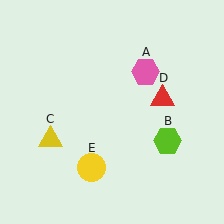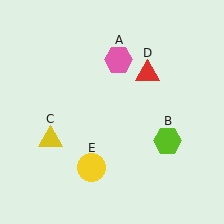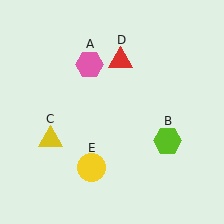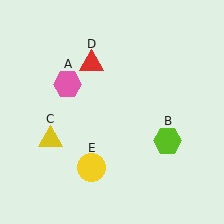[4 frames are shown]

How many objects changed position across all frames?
2 objects changed position: pink hexagon (object A), red triangle (object D).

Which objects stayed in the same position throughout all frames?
Lime hexagon (object B) and yellow triangle (object C) and yellow circle (object E) remained stationary.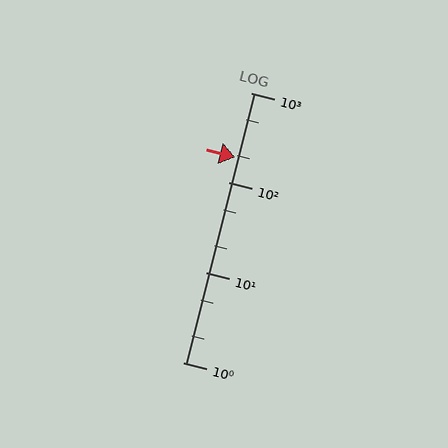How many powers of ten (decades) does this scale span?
The scale spans 3 decades, from 1 to 1000.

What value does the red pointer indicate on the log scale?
The pointer indicates approximately 190.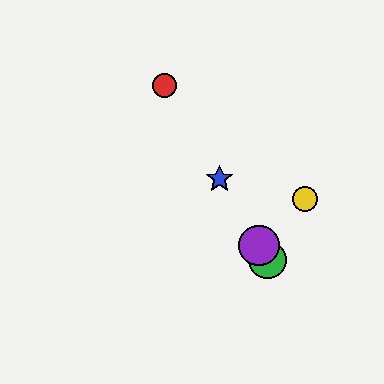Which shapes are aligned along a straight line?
The red circle, the blue star, the green circle, the purple circle are aligned along a straight line.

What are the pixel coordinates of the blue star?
The blue star is at (219, 179).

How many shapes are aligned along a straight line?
4 shapes (the red circle, the blue star, the green circle, the purple circle) are aligned along a straight line.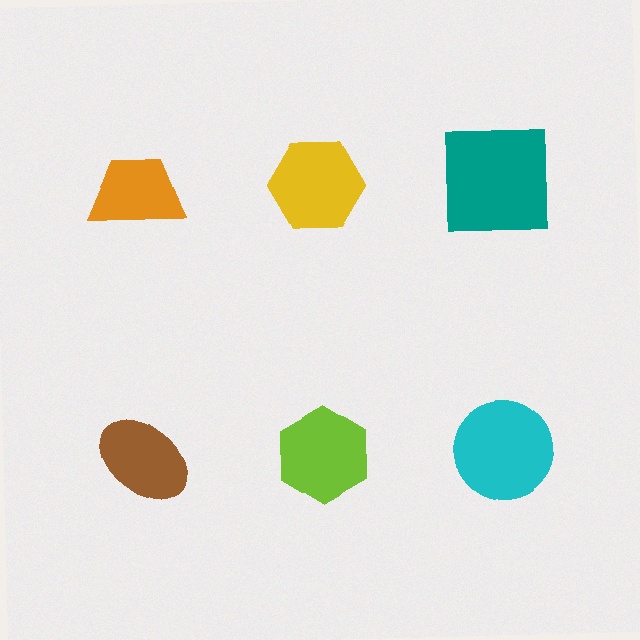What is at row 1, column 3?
A teal square.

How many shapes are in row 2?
3 shapes.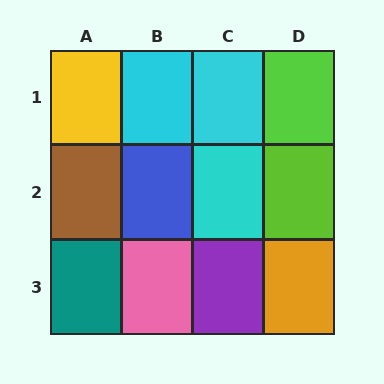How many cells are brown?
1 cell is brown.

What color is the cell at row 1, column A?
Yellow.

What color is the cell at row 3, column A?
Teal.